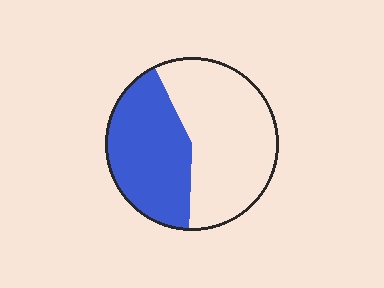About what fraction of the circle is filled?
About two fifths (2/5).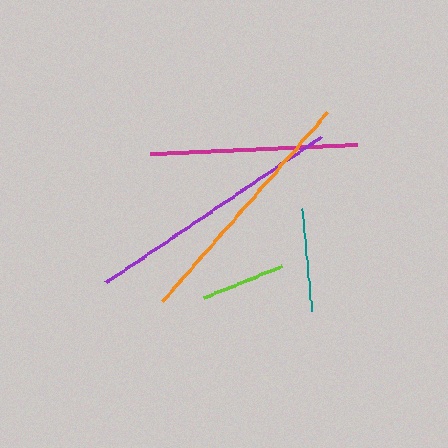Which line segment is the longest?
The purple line is the longest at approximately 261 pixels.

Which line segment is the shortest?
The lime line is the shortest at approximately 84 pixels.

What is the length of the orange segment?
The orange segment is approximately 250 pixels long.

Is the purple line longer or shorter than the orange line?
The purple line is longer than the orange line.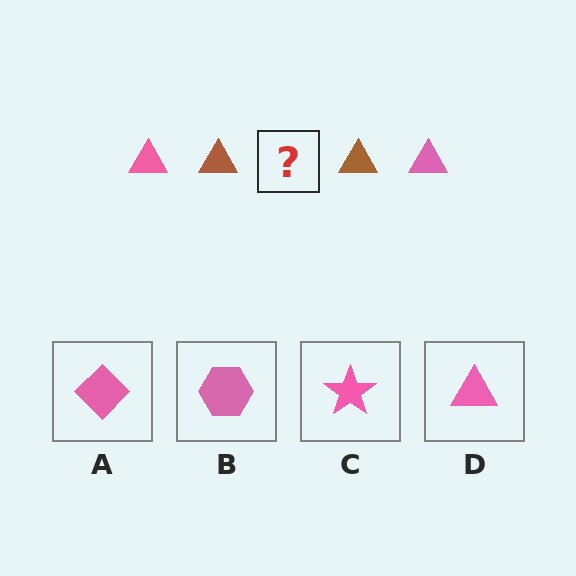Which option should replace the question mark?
Option D.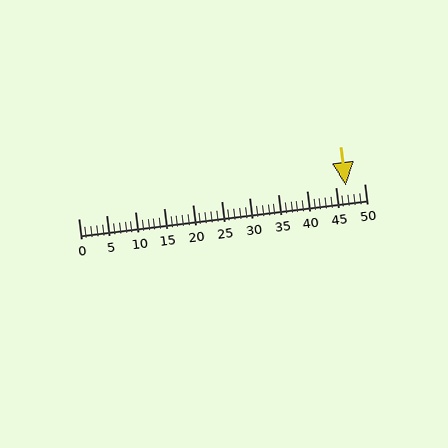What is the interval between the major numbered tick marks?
The major tick marks are spaced 5 units apart.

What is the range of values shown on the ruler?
The ruler shows values from 0 to 50.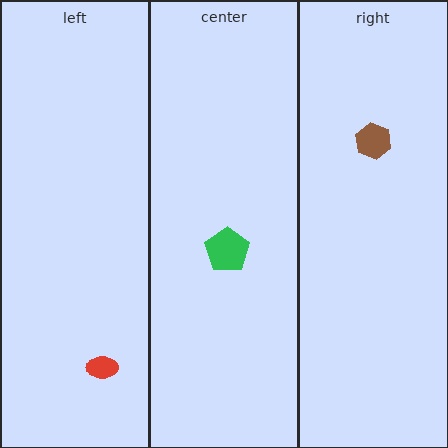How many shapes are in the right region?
1.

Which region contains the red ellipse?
The left region.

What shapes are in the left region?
The red ellipse.